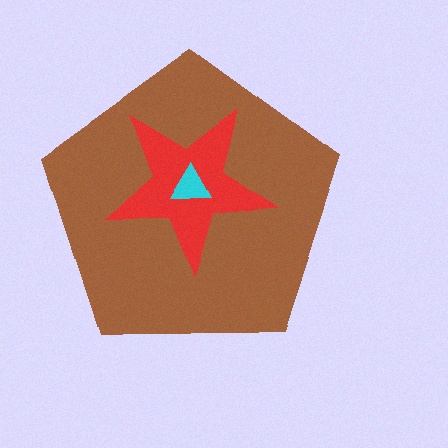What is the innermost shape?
The cyan triangle.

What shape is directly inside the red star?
The cyan triangle.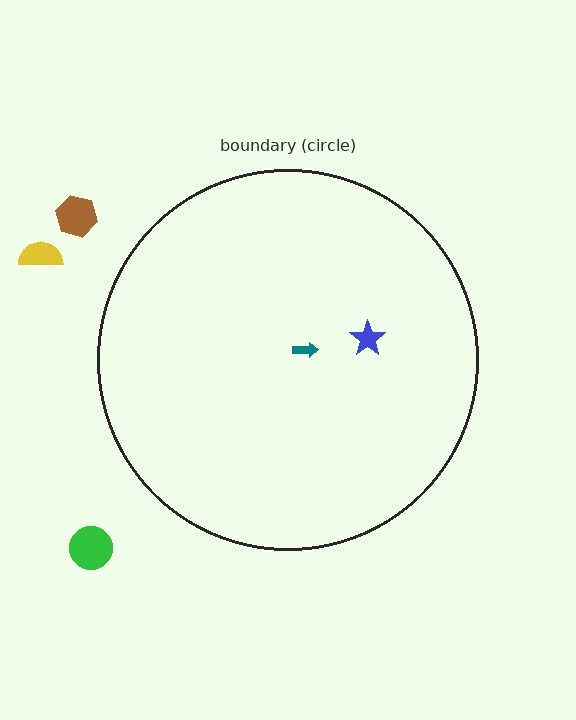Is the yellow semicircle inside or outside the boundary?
Outside.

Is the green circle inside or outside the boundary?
Outside.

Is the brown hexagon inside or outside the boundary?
Outside.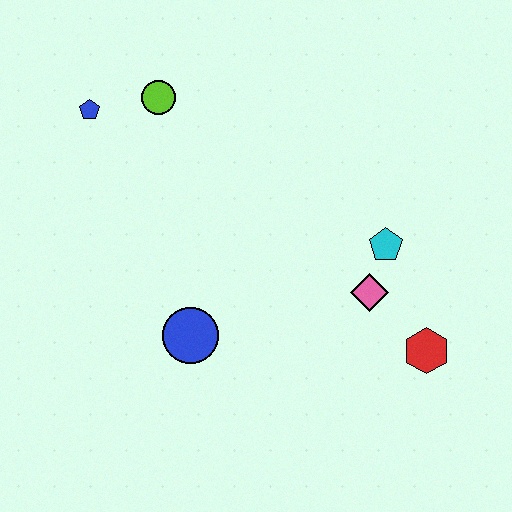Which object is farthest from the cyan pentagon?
The blue pentagon is farthest from the cyan pentagon.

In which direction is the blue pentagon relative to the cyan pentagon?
The blue pentagon is to the left of the cyan pentagon.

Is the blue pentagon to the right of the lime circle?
No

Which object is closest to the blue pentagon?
The lime circle is closest to the blue pentagon.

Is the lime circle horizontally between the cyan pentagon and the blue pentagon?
Yes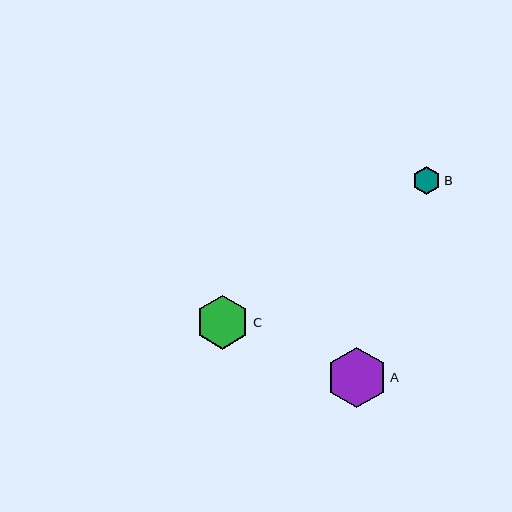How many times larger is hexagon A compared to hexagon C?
Hexagon A is approximately 1.1 times the size of hexagon C.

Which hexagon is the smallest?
Hexagon B is the smallest with a size of approximately 28 pixels.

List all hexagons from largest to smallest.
From largest to smallest: A, C, B.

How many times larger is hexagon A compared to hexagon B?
Hexagon A is approximately 2.2 times the size of hexagon B.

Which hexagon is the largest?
Hexagon A is the largest with a size of approximately 60 pixels.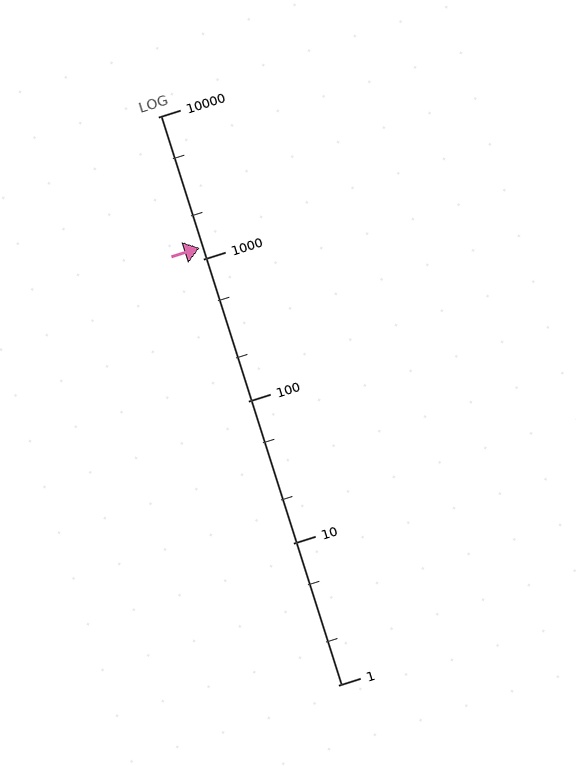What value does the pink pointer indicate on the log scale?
The pointer indicates approximately 1200.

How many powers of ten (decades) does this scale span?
The scale spans 4 decades, from 1 to 10000.